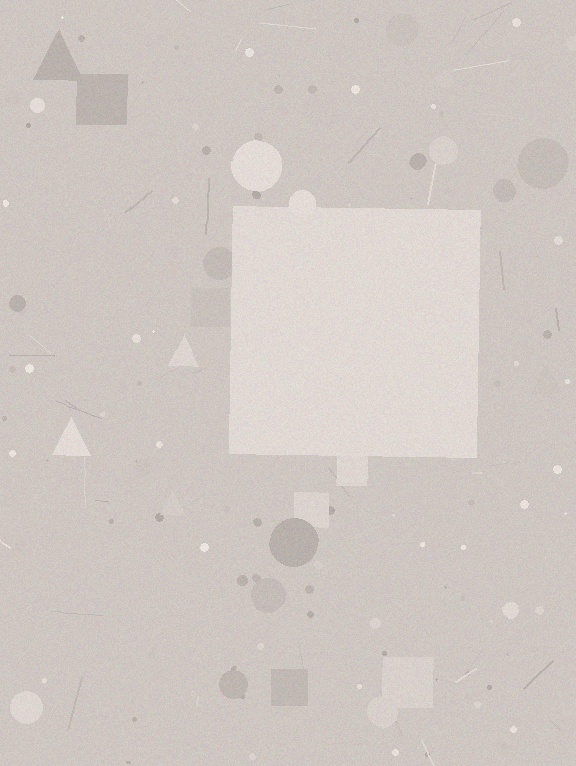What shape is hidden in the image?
A square is hidden in the image.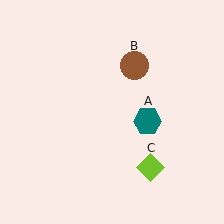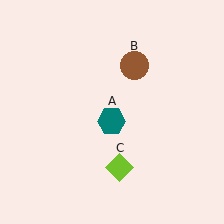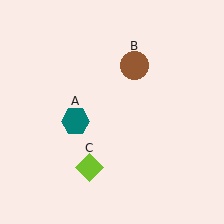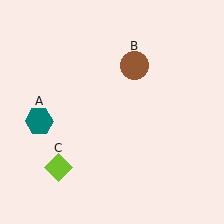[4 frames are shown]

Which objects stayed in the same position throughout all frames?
Brown circle (object B) remained stationary.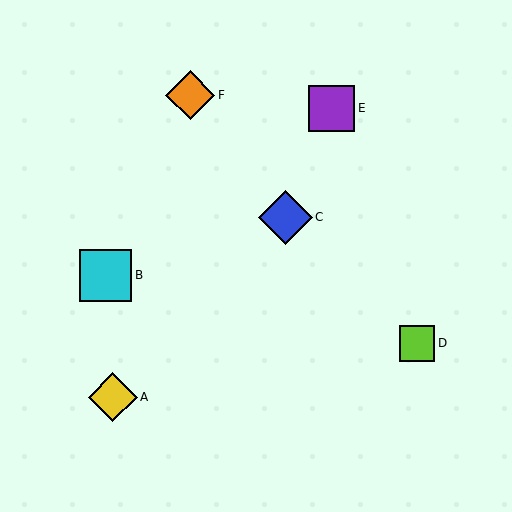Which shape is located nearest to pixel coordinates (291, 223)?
The blue diamond (labeled C) at (286, 217) is nearest to that location.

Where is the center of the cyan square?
The center of the cyan square is at (105, 275).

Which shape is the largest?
The blue diamond (labeled C) is the largest.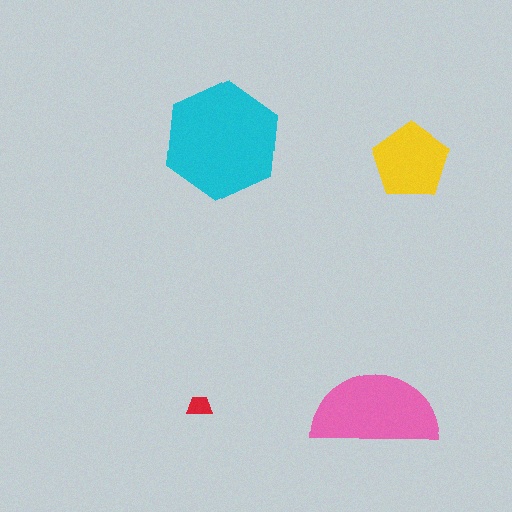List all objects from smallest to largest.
The red trapezoid, the yellow pentagon, the pink semicircle, the cyan hexagon.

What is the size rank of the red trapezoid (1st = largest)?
4th.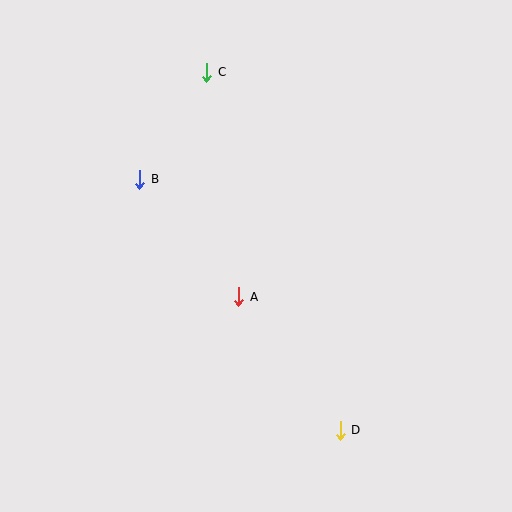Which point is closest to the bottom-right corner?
Point D is closest to the bottom-right corner.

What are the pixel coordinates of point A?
Point A is at (239, 297).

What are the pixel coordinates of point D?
Point D is at (340, 430).